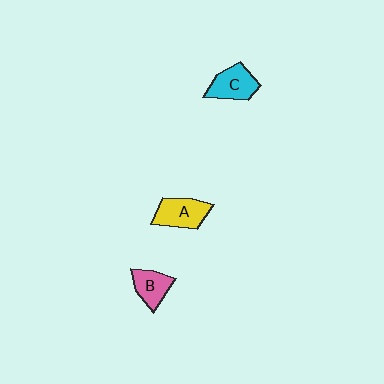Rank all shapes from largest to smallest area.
From largest to smallest: A (yellow), C (cyan), B (pink).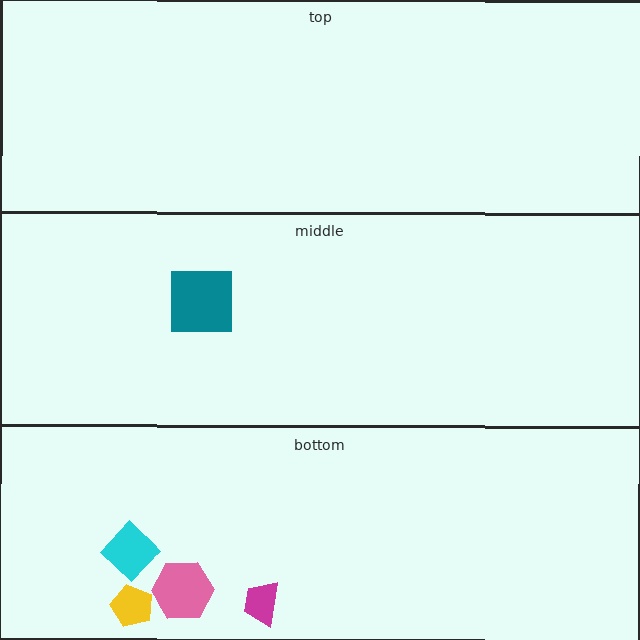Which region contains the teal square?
The middle region.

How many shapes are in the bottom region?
4.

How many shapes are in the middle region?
1.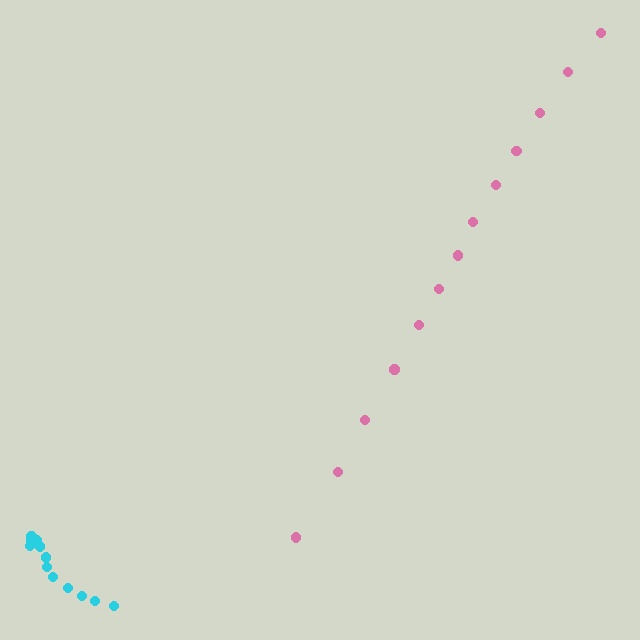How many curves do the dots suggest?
There are 2 distinct paths.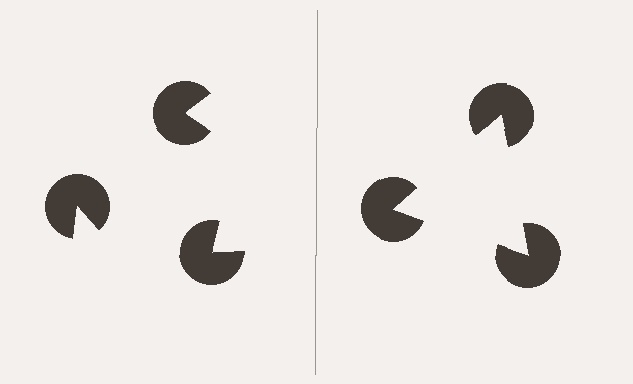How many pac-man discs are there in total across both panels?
6 — 3 on each side.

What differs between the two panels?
The pac-man discs are positioned identically on both sides; only the wedge orientations differ. On the right they align to a triangle; on the left they are misaligned.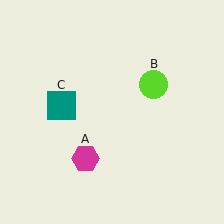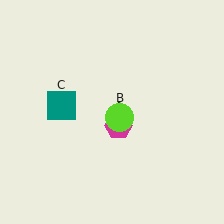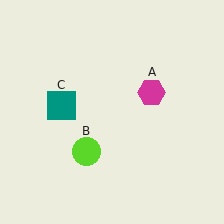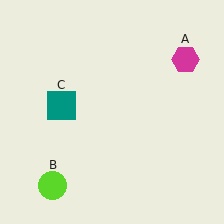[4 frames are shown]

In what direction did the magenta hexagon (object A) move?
The magenta hexagon (object A) moved up and to the right.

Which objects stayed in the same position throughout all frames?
Teal square (object C) remained stationary.